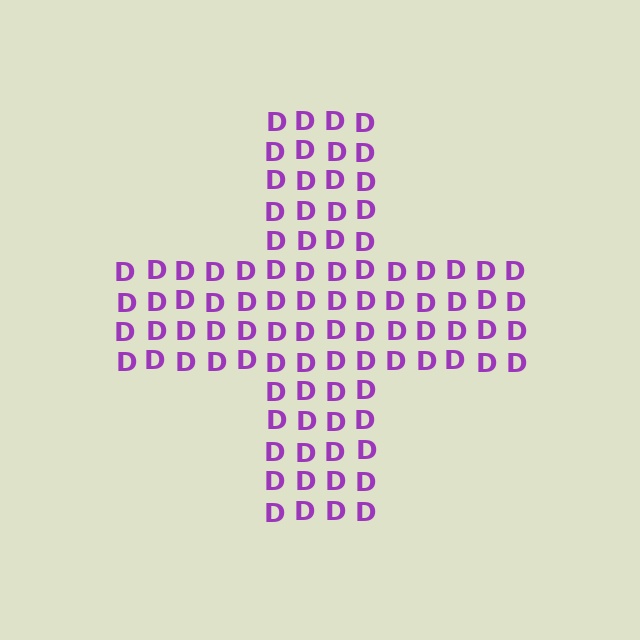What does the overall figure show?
The overall figure shows a cross.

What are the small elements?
The small elements are letter D's.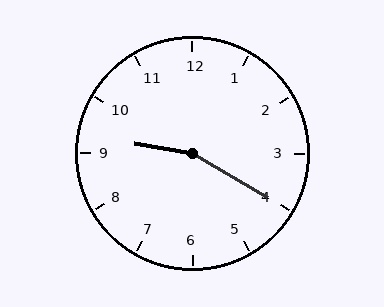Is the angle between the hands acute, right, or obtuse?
It is obtuse.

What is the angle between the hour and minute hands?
Approximately 160 degrees.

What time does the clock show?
9:20.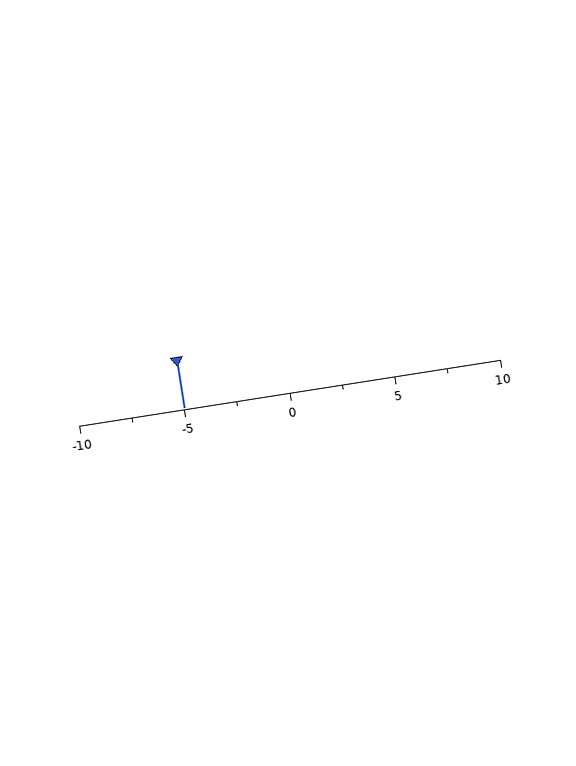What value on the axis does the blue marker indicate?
The marker indicates approximately -5.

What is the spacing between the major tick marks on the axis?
The major ticks are spaced 5 apart.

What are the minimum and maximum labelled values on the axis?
The axis runs from -10 to 10.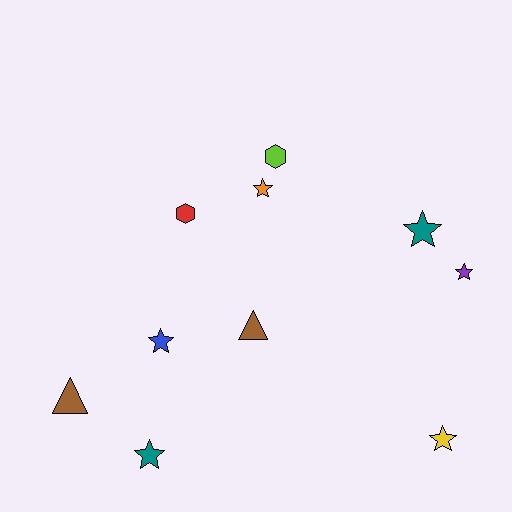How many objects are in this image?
There are 10 objects.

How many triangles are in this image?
There are 2 triangles.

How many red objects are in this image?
There is 1 red object.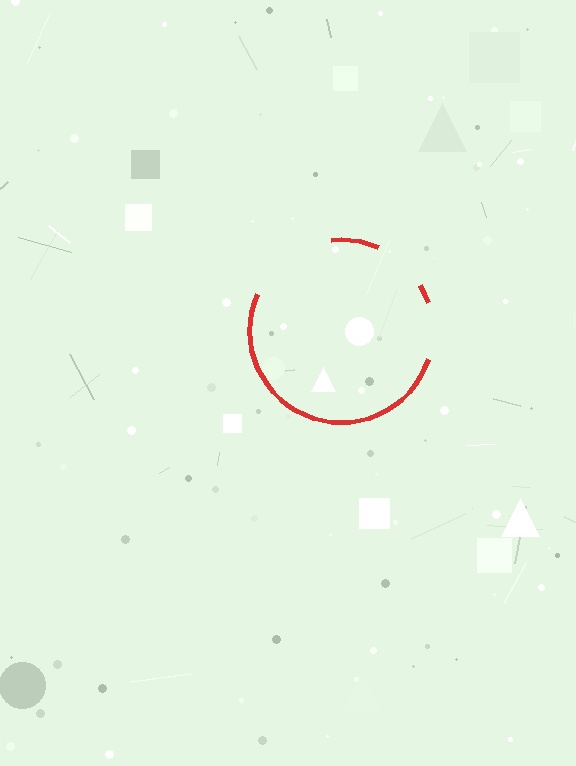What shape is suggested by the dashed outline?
The dashed outline suggests a circle.